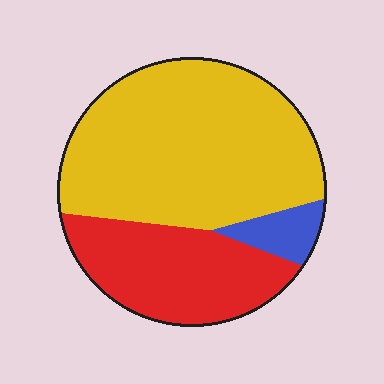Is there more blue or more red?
Red.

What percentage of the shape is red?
Red takes up about one third (1/3) of the shape.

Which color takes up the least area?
Blue, at roughly 5%.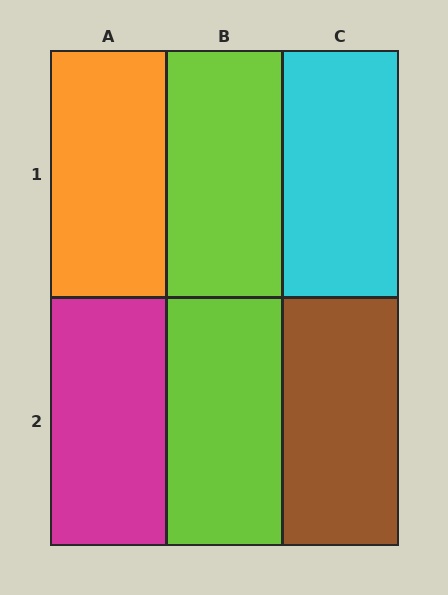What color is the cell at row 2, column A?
Magenta.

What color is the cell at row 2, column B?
Lime.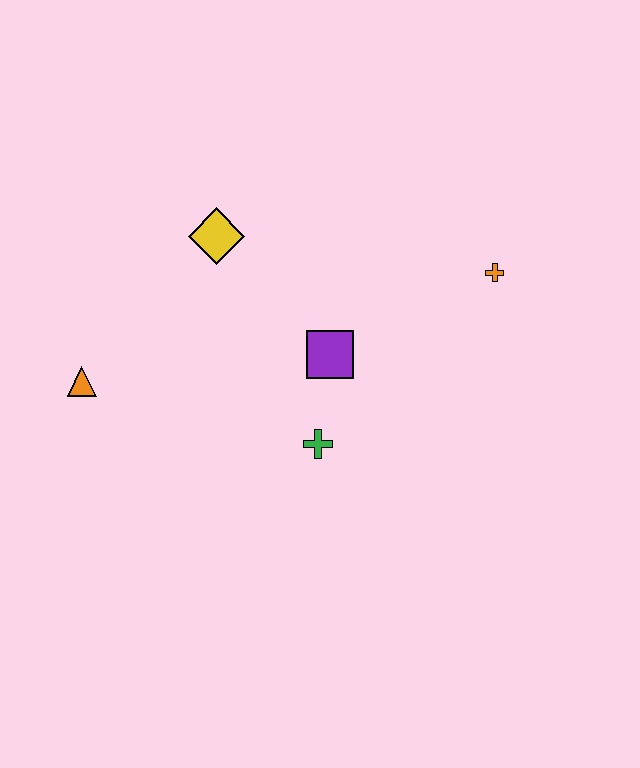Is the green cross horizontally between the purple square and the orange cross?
No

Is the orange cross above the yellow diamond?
No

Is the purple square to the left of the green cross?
No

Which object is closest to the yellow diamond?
The purple square is closest to the yellow diamond.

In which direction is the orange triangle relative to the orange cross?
The orange triangle is to the left of the orange cross.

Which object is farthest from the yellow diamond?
The orange cross is farthest from the yellow diamond.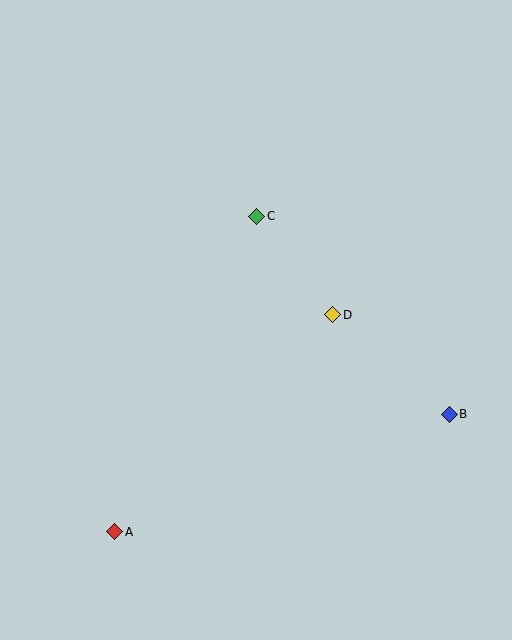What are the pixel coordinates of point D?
Point D is at (333, 315).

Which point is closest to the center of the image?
Point D at (333, 315) is closest to the center.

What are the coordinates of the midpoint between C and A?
The midpoint between C and A is at (186, 374).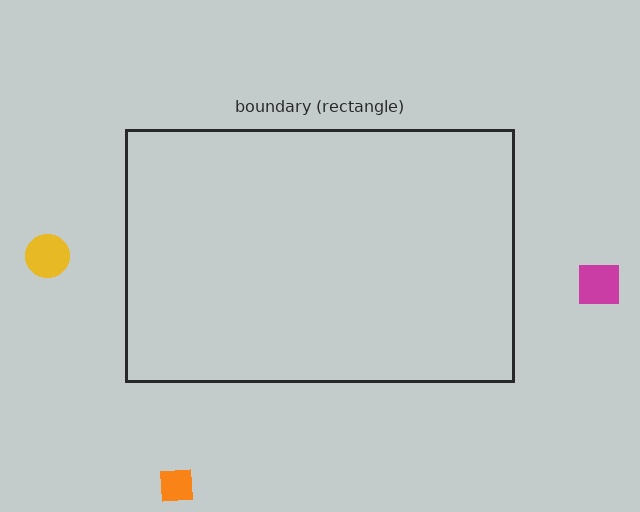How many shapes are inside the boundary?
0 inside, 3 outside.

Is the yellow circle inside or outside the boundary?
Outside.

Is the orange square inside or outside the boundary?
Outside.